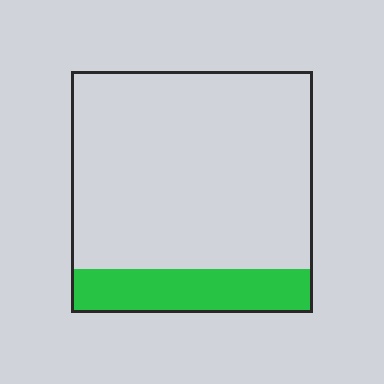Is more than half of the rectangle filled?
No.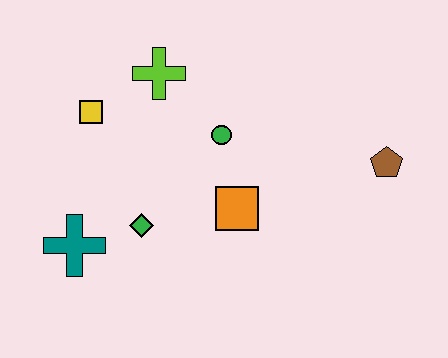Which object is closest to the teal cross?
The green diamond is closest to the teal cross.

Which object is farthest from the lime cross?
The brown pentagon is farthest from the lime cross.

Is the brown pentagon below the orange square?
No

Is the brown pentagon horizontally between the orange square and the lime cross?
No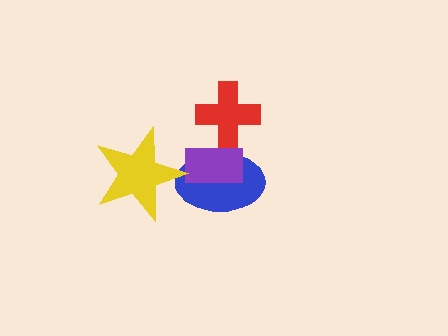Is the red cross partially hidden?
No, no other shape covers it.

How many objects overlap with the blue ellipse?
3 objects overlap with the blue ellipse.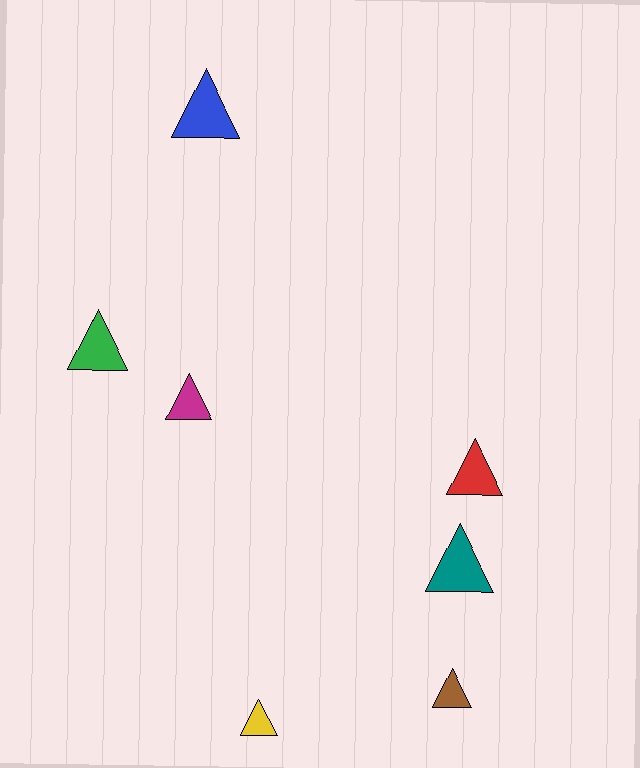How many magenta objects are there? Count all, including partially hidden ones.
There is 1 magenta object.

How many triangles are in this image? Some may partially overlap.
There are 7 triangles.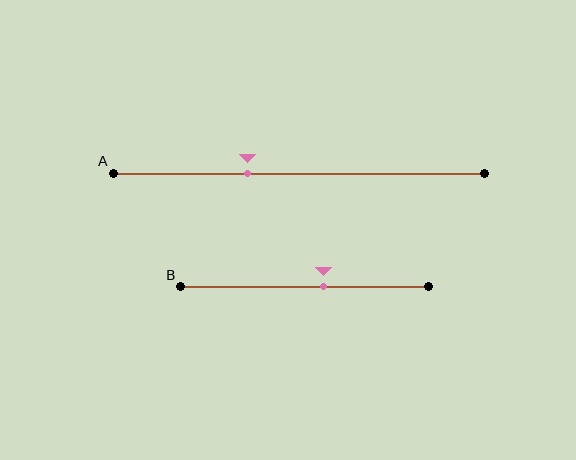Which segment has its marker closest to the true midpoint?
Segment B has its marker closest to the true midpoint.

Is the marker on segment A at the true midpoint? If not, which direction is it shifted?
No, the marker on segment A is shifted to the left by about 14% of the segment length.